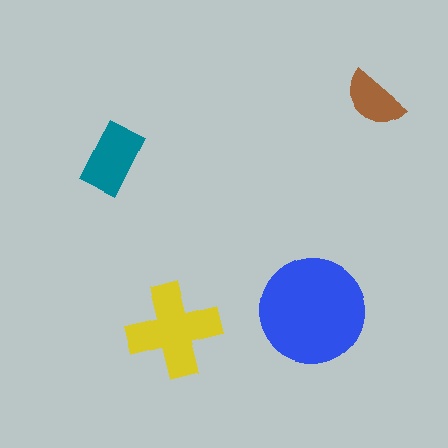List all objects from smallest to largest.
The brown semicircle, the teal rectangle, the yellow cross, the blue circle.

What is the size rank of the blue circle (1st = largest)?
1st.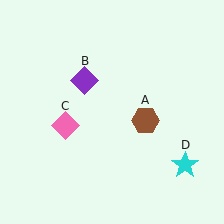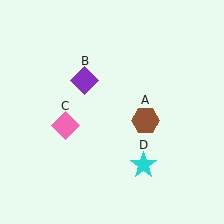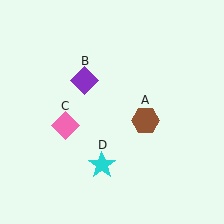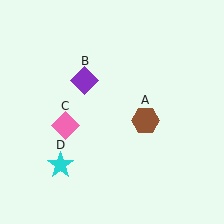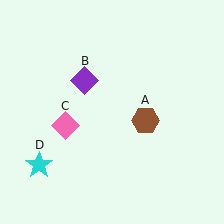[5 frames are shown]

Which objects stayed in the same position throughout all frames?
Brown hexagon (object A) and purple diamond (object B) and pink diamond (object C) remained stationary.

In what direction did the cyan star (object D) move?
The cyan star (object D) moved left.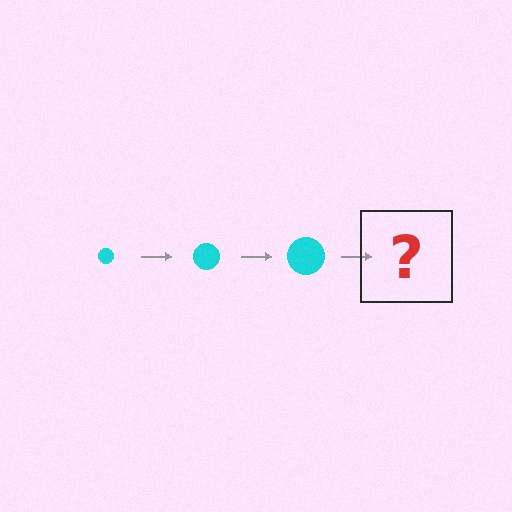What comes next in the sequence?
The next element should be a cyan circle, larger than the previous one.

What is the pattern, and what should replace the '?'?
The pattern is that the circle gets progressively larger each step. The '?' should be a cyan circle, larger than the previous one.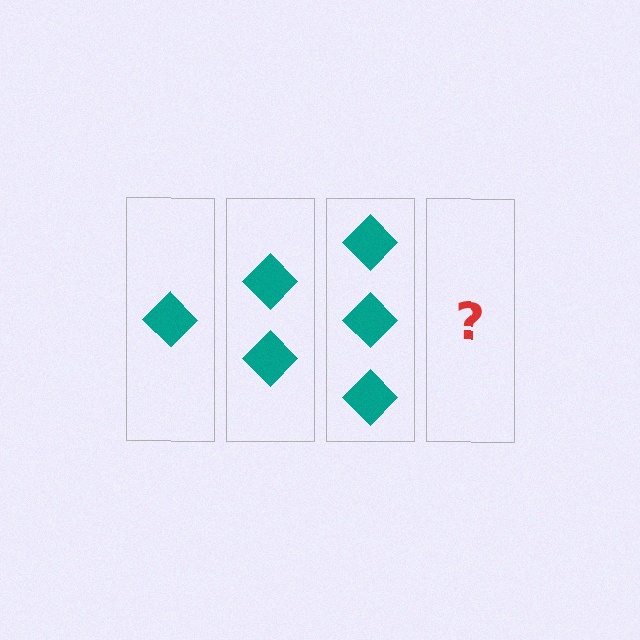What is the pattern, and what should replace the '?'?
The pattern is that each step adds one more diamond. The '?' should be 4 diamonds.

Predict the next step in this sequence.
The next step is 4 diamonds.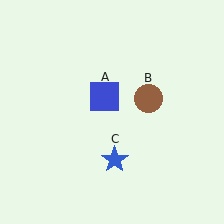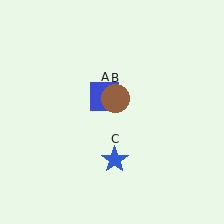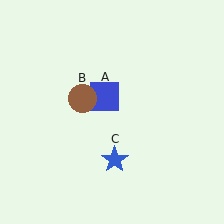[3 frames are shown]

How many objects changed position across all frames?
1 object changed position: brown circle (object B).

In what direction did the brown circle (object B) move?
The brown circle (object B) moved left.